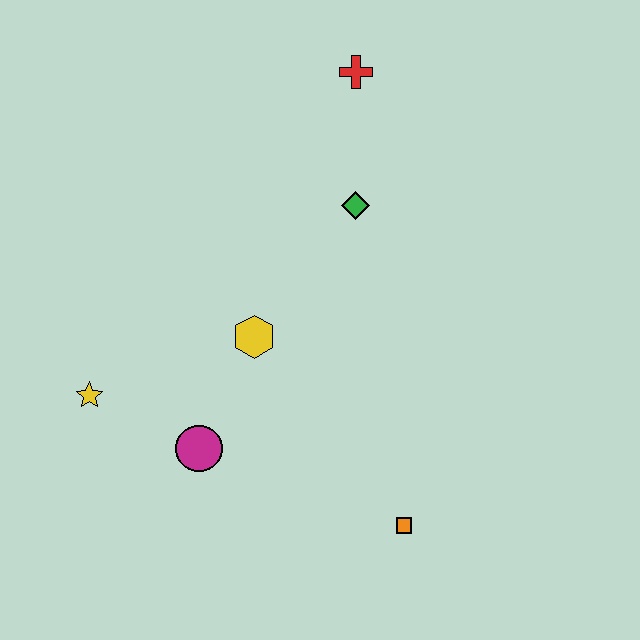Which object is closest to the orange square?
The magenta circle is closest to the orange square.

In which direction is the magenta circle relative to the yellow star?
The magenta circle is to the right of the yellow star.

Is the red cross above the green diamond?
Yes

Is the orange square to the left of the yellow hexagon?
No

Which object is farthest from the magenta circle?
The red cross is farthest from the magenta circle.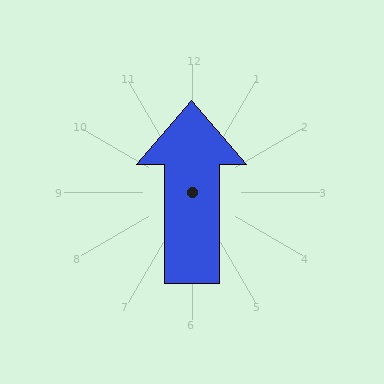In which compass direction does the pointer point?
North.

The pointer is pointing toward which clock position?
Roughly 12 o'clock.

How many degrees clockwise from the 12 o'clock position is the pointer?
Approximately 360 degrees.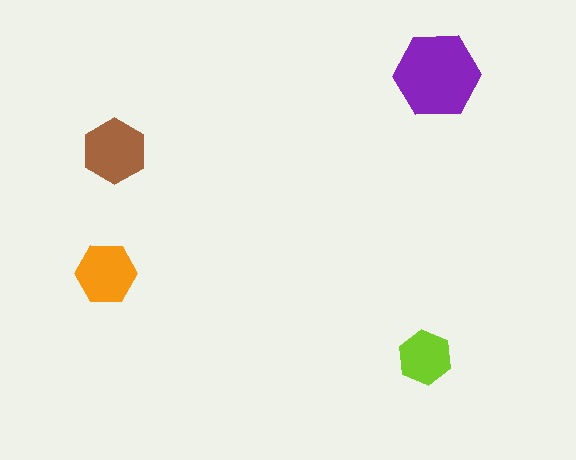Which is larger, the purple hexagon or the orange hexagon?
The purple one.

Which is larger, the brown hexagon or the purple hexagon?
The purple one.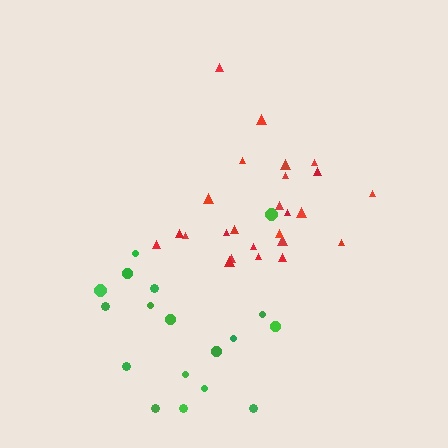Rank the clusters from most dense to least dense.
red, green.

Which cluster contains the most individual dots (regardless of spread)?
Red (25).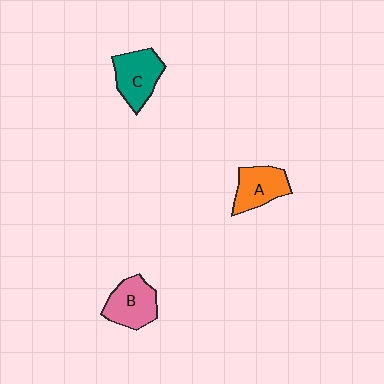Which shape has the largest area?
Shape C (teal).